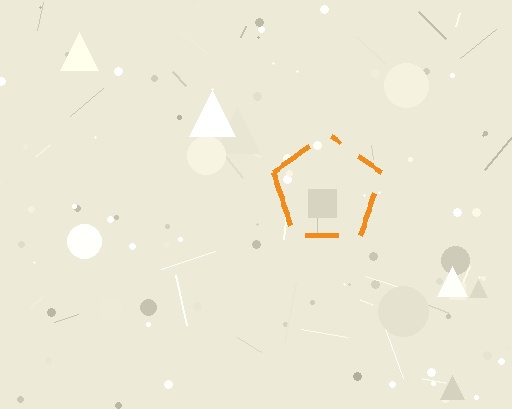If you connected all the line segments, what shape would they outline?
They would outline a pentagon.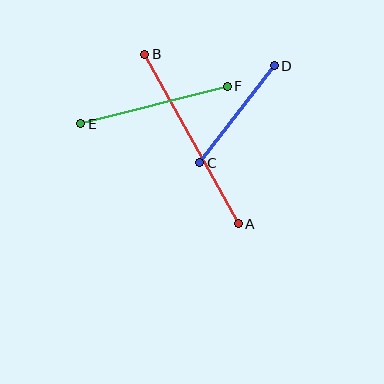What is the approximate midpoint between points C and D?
The midpoint is at approximately (237, 114) pixels.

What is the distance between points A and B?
The distance is approximately 194 pixels.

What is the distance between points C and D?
The distance is approximately 123 pixels.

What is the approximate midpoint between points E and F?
The midpoint is at approximately (154, 105) pixels.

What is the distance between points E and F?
The distance is approximately 151 pixels.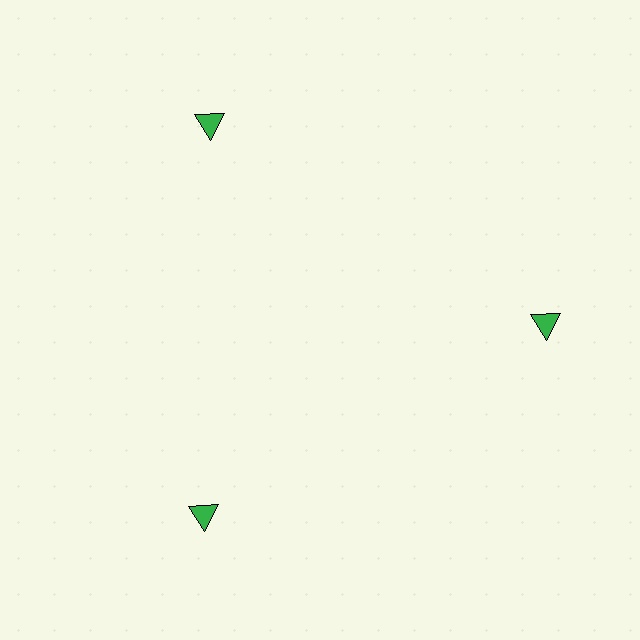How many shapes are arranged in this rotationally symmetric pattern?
There are 3 shapes, arranged in 3 groups of 1.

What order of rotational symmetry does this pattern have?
This pattern has 3-fold rotational symmetry.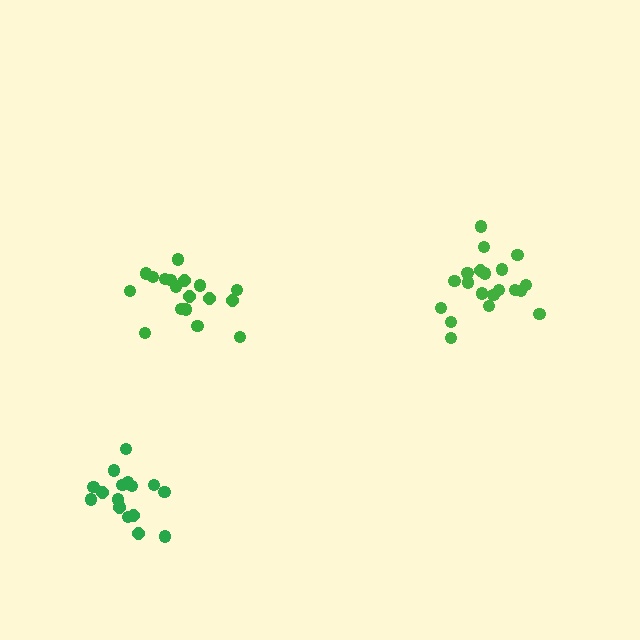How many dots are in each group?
Group 1: 18 dots, Group 2: 20 dots, Group 3: 17 dots (55 total).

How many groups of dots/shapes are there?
There are 3 groups.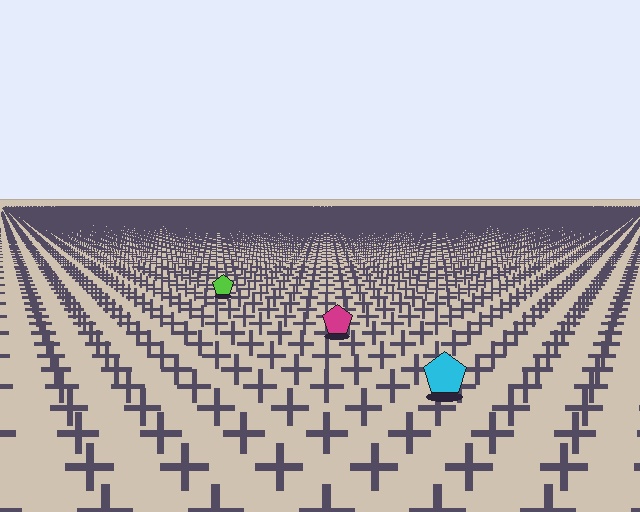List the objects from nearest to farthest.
From nearest to farthest: the cyan pentagon, the magenta pentagon, the lime pentagon.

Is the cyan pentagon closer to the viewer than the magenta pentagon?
Yes. The cyan pentagon is closer — you can tell from the texture gradient: the ground texture is coarser near it.